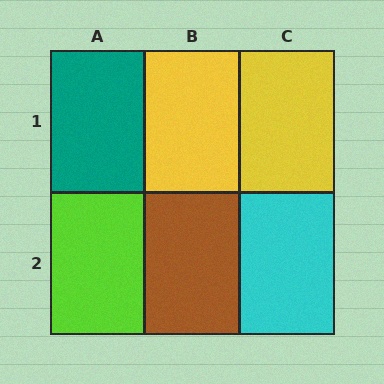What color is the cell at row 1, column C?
Yellow.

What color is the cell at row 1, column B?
Yellow.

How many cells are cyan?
1 cell is cyan.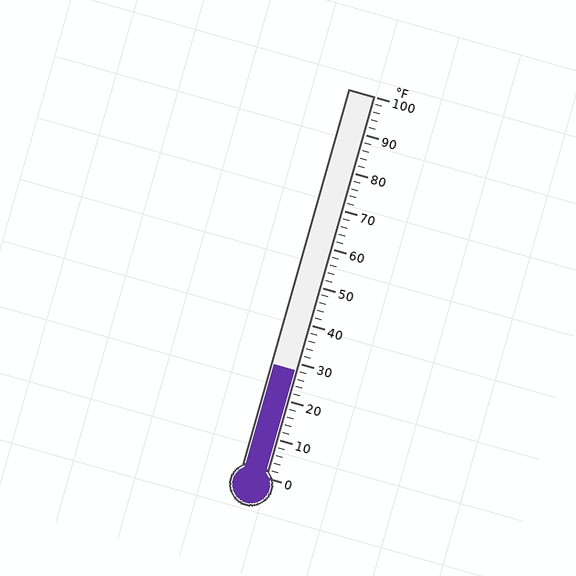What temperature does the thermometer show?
The thermometer shows approximately 28°F.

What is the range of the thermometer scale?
The thermometer scale ranges from 0°F to 100°F.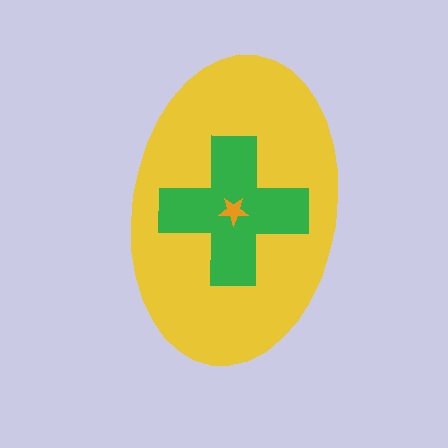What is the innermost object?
The orange star.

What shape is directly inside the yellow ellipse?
The green cross.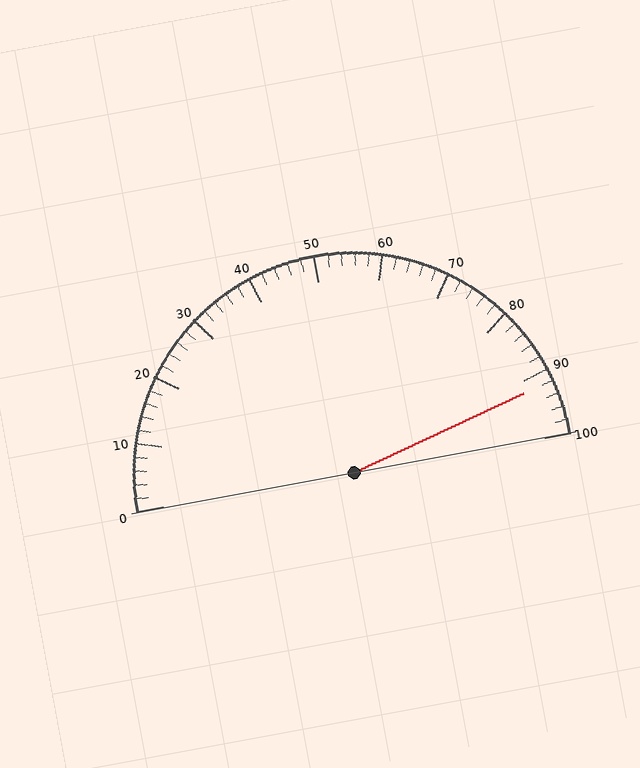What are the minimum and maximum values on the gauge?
The gauge ranges from 0 to 100.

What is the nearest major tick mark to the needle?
The nearest major tick mark is 90.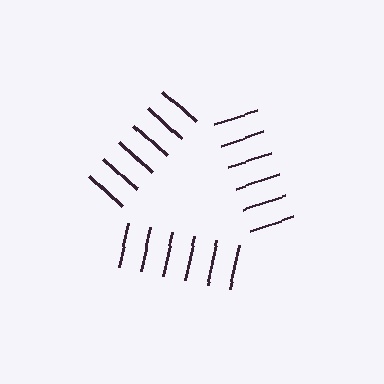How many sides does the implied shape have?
3 sides — the line-ends trace a triangle.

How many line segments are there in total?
18 — 6 along each of the 3 edges.